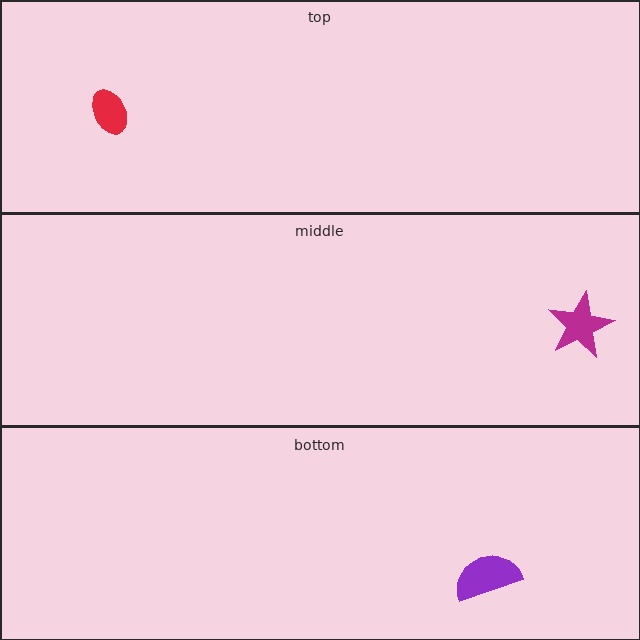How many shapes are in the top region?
1.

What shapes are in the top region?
The red ellipse.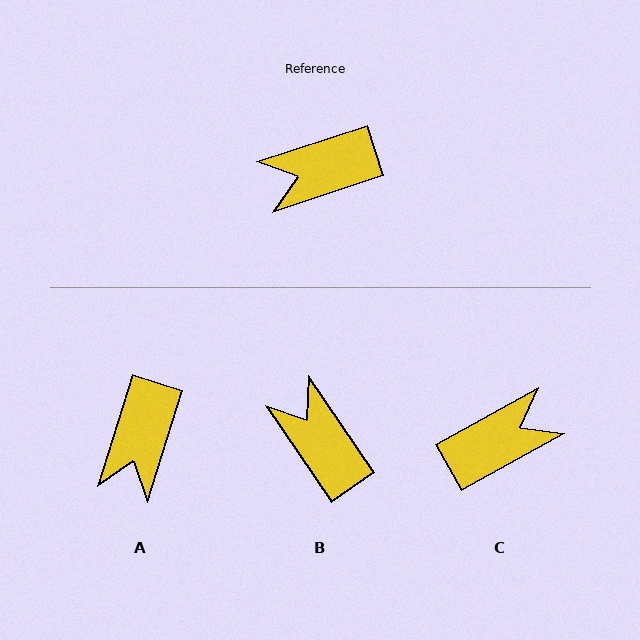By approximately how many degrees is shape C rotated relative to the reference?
Approximately 169 degrees clockwise.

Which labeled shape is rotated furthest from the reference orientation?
C, about 169 degrees away.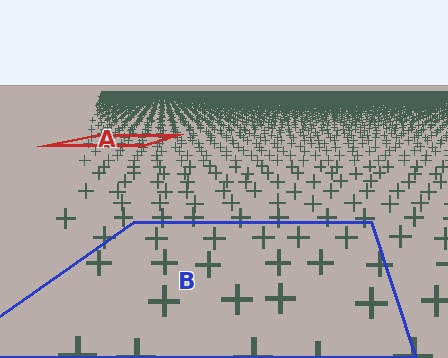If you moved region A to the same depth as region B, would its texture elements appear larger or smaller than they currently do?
They would appear larger. At a closer depth, the same texture elements are projected at a bigger on-screen size.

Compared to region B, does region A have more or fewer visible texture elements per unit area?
Region A has more texture elements per unit area — they are packed more densely because it is farther away.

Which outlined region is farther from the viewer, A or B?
Region A is farther from the viewer — the texture elements inside it appear smaller and more densely packed.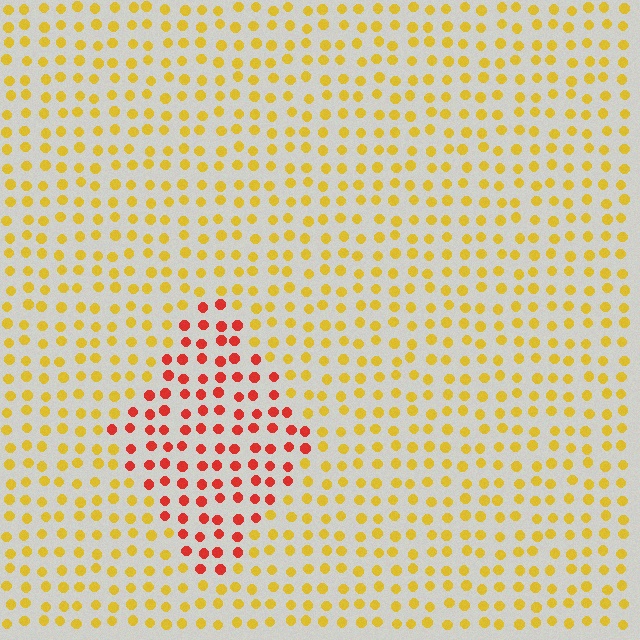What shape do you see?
I see a diamond.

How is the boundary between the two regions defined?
The boundary is defined purely by a slight shift in hue (about 48 degrees). Spacing, size, and orientation are identical on both sides.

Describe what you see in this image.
The image is filled with small yellow elements in a uniform arrangement. A diamond-shaped region is visible where the elements are tinted to a slightly different hue, forming a subtle color boundary.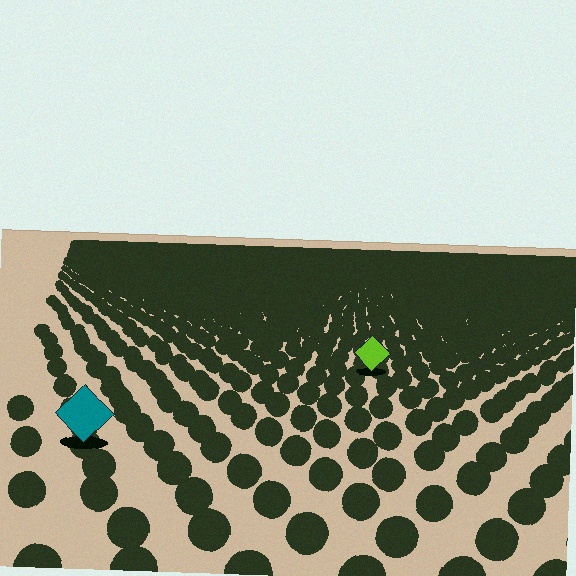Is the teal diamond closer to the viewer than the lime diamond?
Yes. The teal diamond is closer — you can tell from the texture gradient: the ground texture is coarser near it.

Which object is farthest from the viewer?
The lime diamond is farthest from the viewer. It appears smaller and the ground texture around it is denser.